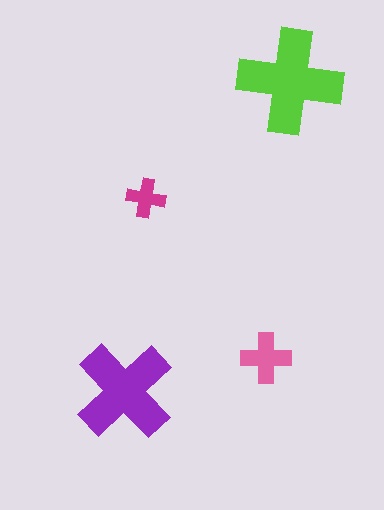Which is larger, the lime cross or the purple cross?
The lime one.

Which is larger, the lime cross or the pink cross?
The lime one.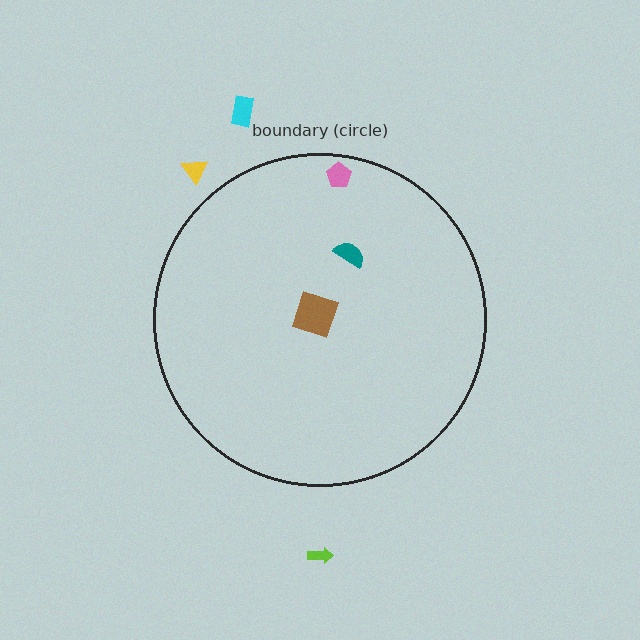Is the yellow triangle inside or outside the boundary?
Outside.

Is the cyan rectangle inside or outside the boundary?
Outside.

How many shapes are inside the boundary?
3 inside, 3 outside.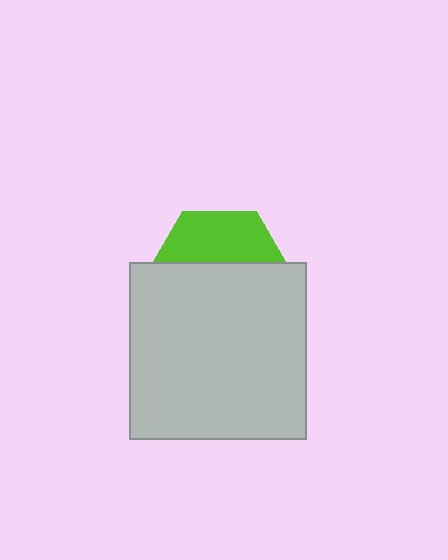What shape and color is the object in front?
The object in front is a light gray square.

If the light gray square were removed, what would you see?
You would see the complete lime hexagon.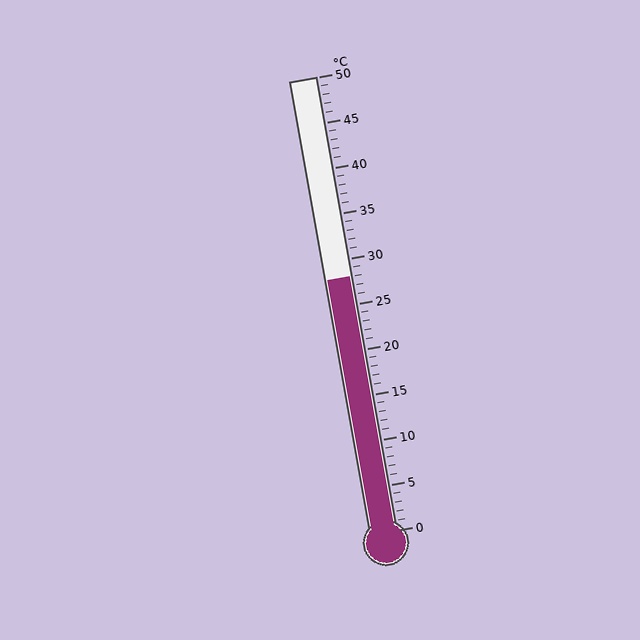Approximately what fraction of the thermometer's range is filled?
The thermometer is filled to approximately 55% of its range.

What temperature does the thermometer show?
The thermometer shows approximately 28°C.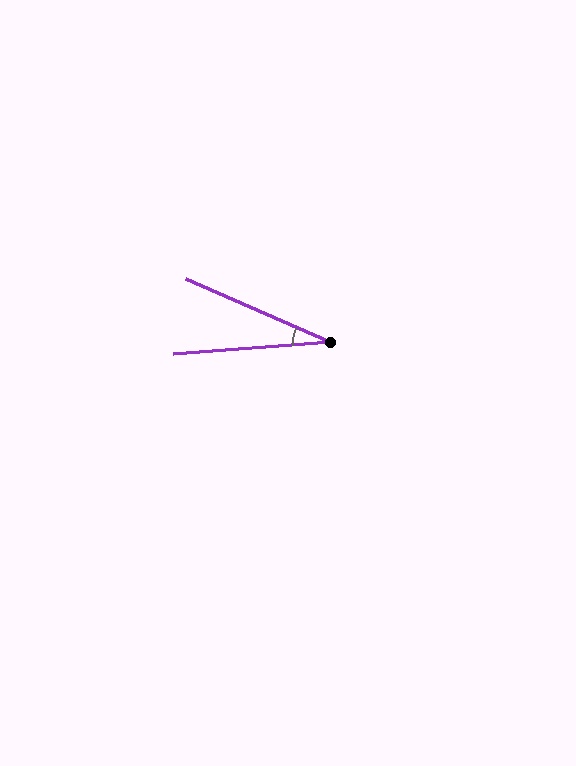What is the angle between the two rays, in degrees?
Approximately 28 degrees.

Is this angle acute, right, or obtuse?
It is acute.